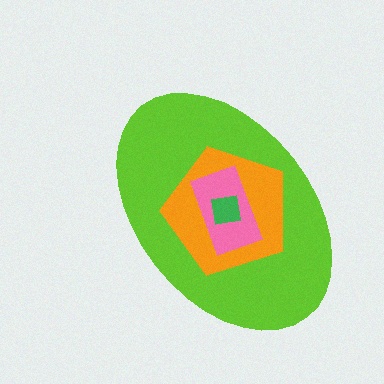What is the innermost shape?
The green square.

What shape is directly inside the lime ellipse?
The orange pentagon.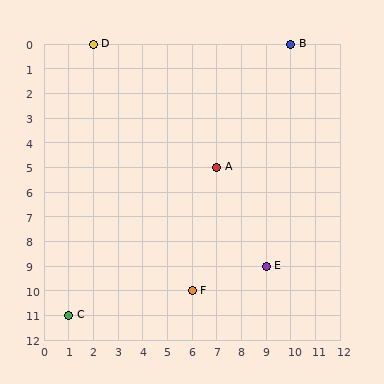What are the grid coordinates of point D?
Point D is at grid coordinates (2, 0).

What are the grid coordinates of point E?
Point E is at grid coordinates (9, 9).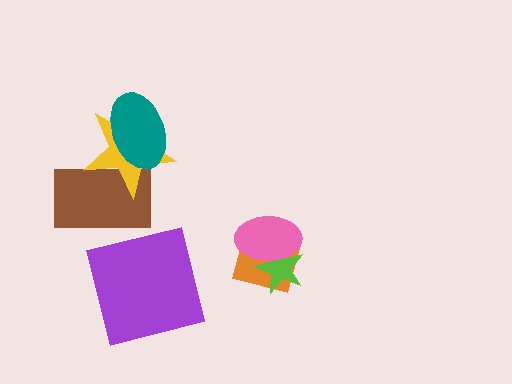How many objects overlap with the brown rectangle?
2 objects overlap with the brown rectangle.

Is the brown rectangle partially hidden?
Yes, it is partially covered by another shape.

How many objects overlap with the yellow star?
2 objects overlap with the yellow star.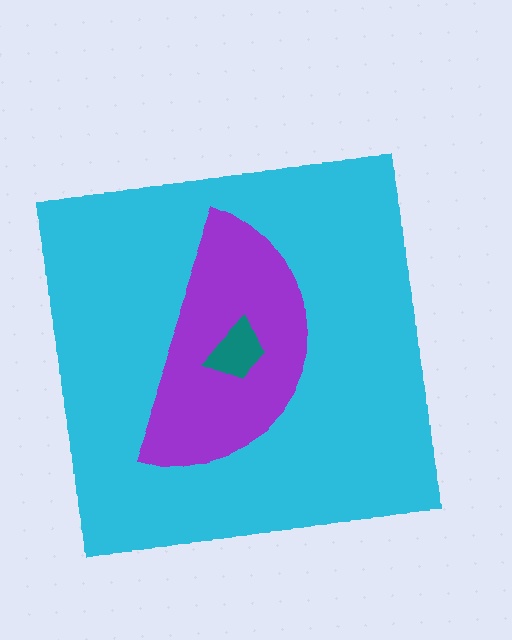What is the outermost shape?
The cyan square.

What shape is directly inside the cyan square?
The purple semicircle.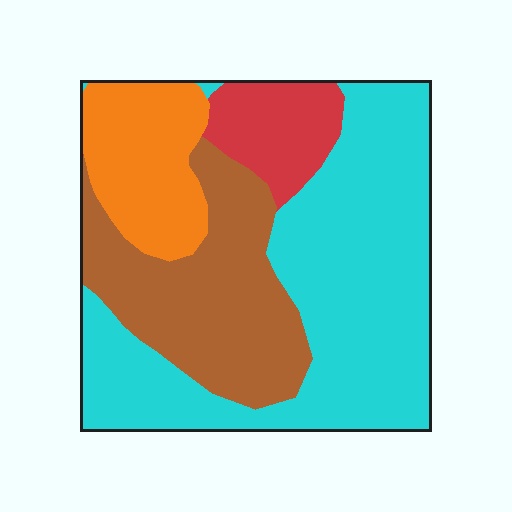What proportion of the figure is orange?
Orange takes up less than a sixth of the figure.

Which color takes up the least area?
Red, at roughly 10%.